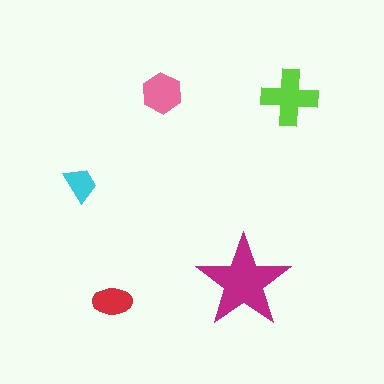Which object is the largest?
The magenta star.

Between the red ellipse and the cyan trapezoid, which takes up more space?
The red ellipse.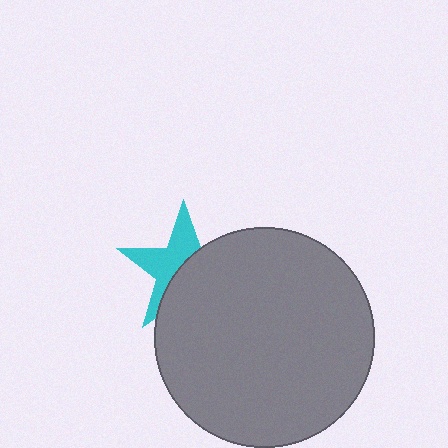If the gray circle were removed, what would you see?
You would see the complete cyan star.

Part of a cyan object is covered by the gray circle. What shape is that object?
It is a star.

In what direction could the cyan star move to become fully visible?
The cyan star could move toward the upper-left. That would shift it out from behind the gray circle entirely.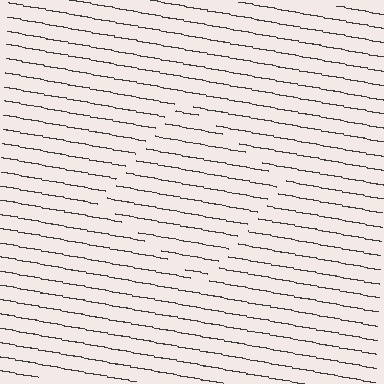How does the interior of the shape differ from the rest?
The interior of the shape contains the same grating, shifted by half a period — the contour is defined by the phase discontinuity where line-ends from the inner and outer gratings abut.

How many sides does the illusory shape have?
4 sides — the line-ends trace a square.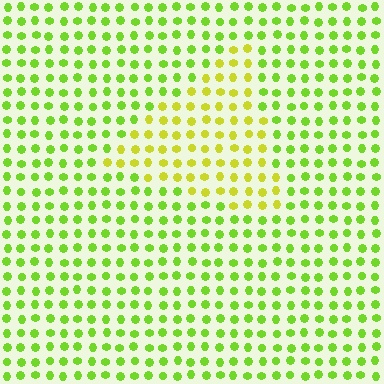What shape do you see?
I see a triangle.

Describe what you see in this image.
The image is filled with small lime elements in a uniform arrangement. A triangle-shaped region is visible where the elements are tinted to a slightly different hue, forming a subtle color boundary.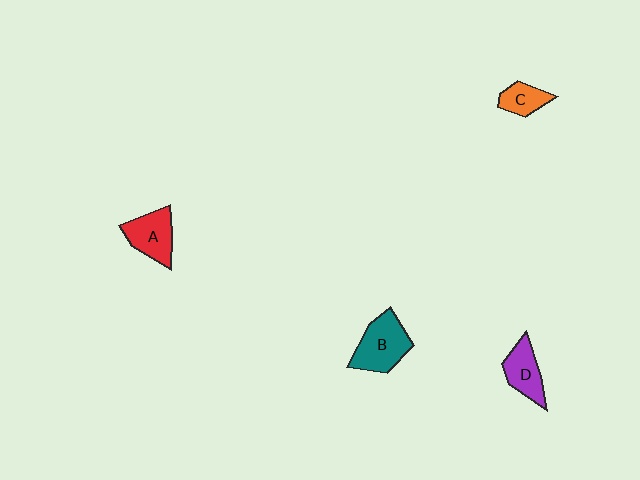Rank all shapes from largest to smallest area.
From largest to smallest: B (teal), A (red), D (purple), C (orange).